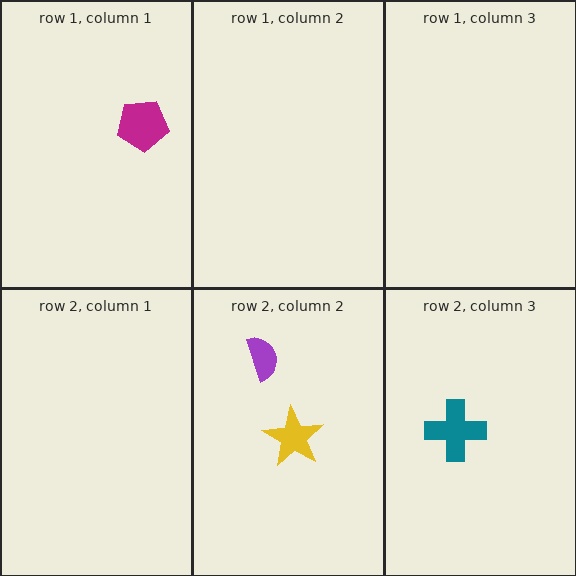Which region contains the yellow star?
The row 2, column 2 region.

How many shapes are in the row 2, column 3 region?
1.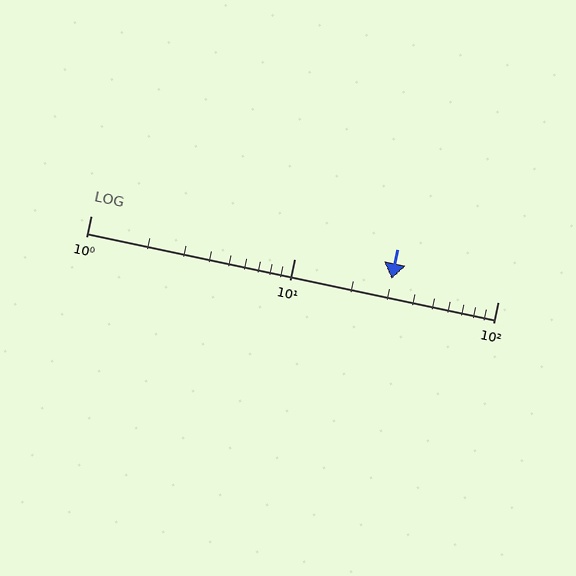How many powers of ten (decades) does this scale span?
The scale spans 2 decades, from 1 to 100.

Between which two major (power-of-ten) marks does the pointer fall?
The pointer is between 10 and 100.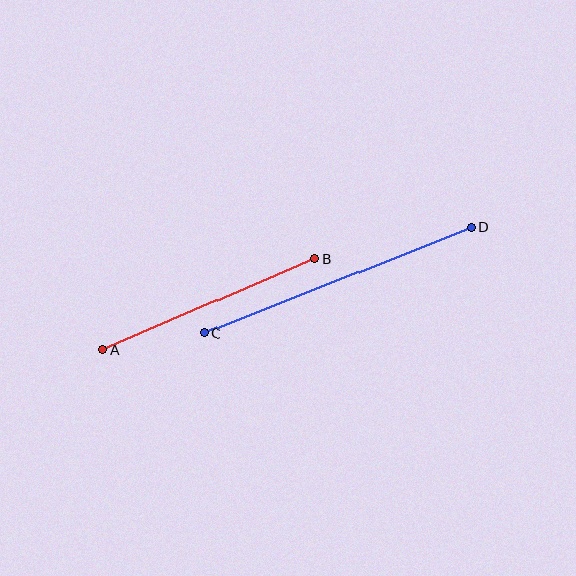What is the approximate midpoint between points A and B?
The midpoint is at approximately (209, 304) pixels.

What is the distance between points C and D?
The distance is approximately 288 pixels.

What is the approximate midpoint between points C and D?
The midpoint is at approximately (338, 280) pixels.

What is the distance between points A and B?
The distance is approximately 231 pixels.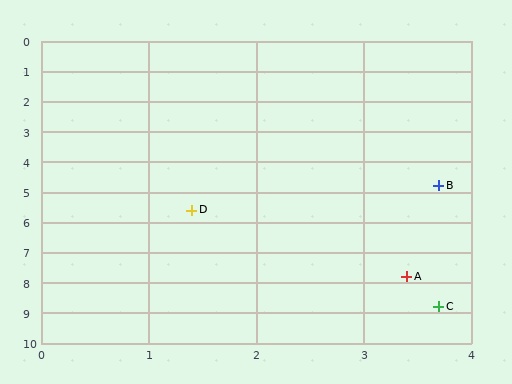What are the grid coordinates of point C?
Point C is at approximately (3.7, 8.8).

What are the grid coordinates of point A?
Point A is at approximately (3.4, 7.8).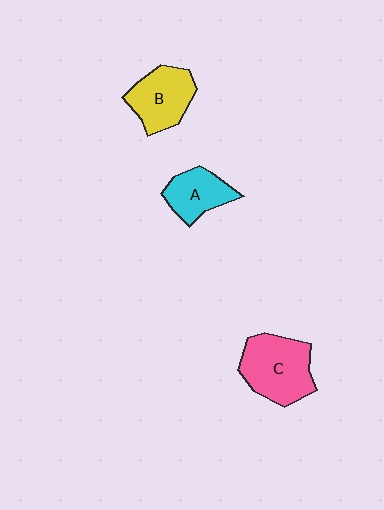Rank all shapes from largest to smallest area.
From largest to smallest: C (pink), B (yellow), A (cyan).